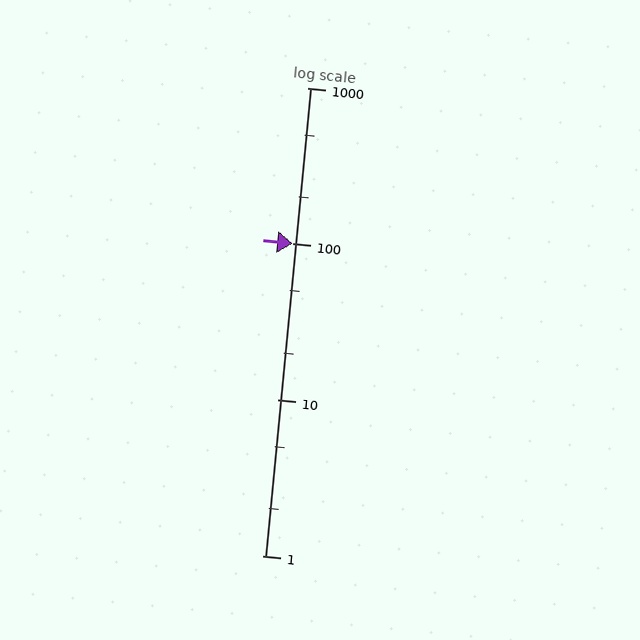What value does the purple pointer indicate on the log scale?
The pointer indicates approximately 100.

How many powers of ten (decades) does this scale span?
The scale spans 3 decades, from 1 to 1000.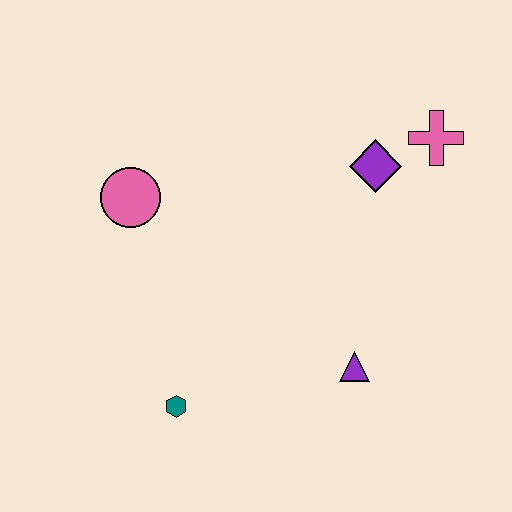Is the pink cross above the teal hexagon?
Yes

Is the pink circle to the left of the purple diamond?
Yes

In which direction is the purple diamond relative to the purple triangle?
The purple diamond is above the purple triangle.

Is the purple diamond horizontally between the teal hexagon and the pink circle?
No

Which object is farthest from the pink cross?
The teal hexagon is farthest from the pink cross.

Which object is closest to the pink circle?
The teal hexagon is closest to the pink circle.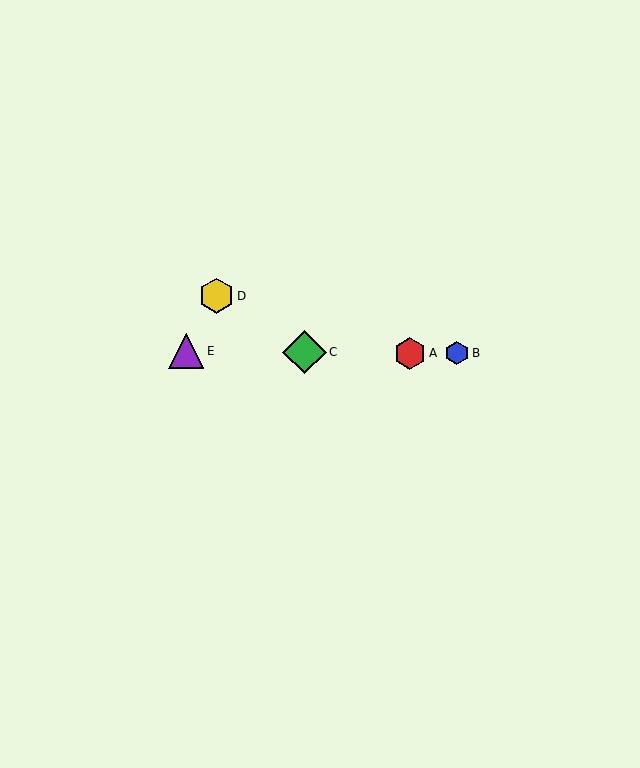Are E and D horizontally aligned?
No, E is at y≈351 and D is at y≈296.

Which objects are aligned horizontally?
Objects A, B, C, E are aligned horizontally.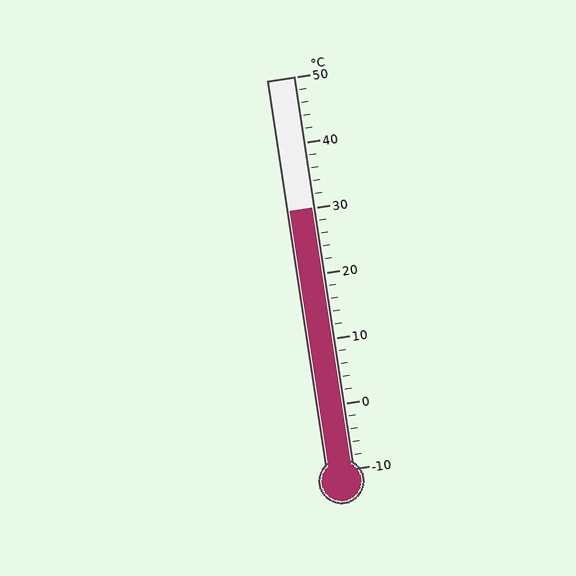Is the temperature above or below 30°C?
The temperature is at 30°C.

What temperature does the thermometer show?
The thermometer shows approximately 30°C.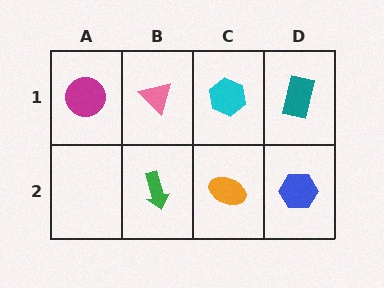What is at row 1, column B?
A pink triangle.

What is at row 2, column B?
A green arrow.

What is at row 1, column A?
A magenta circle.